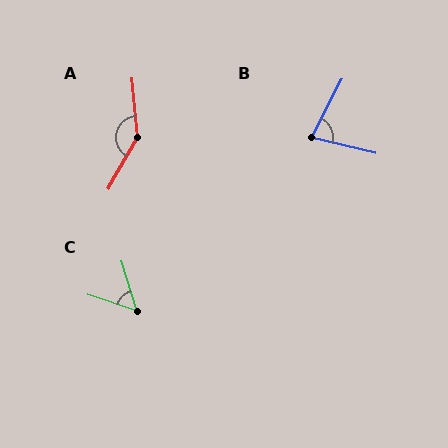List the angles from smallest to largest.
C (54°), B (76°), A (145°).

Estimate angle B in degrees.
Approximately 76 degrees.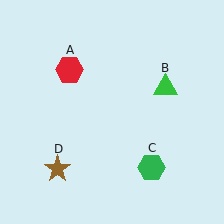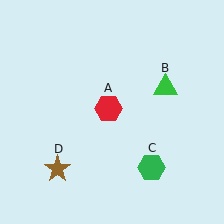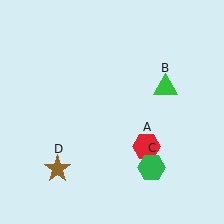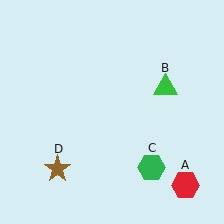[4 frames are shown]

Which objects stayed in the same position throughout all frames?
Green triangle (object B) and green hexagon (object C) and brown star (object D) remained stationary.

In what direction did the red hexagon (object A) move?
The red hexagon (object A) moved down and to the right.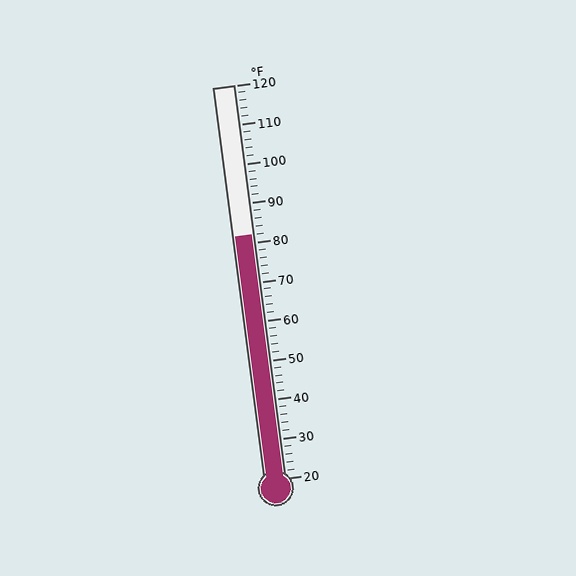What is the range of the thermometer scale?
The thermometer scale ranges from 20°F to 120°F.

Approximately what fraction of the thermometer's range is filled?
The thermometer is filled to approximately 60% of its range.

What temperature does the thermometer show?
The thermometer shows approximately 82°F.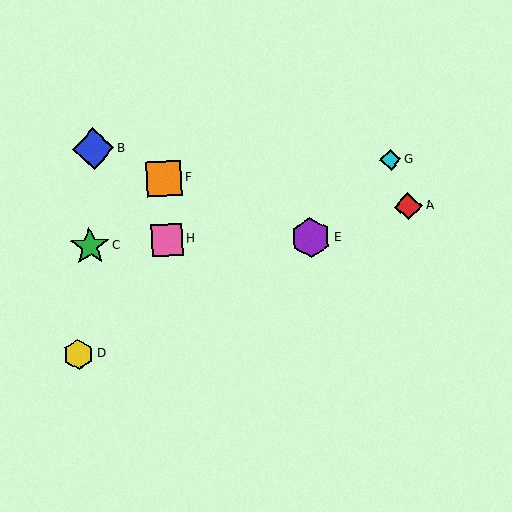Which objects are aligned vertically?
Objects F, H are aligned vertically.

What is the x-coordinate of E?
Object E is at x≈311.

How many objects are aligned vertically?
2 objects (F, H) are aligned vertically.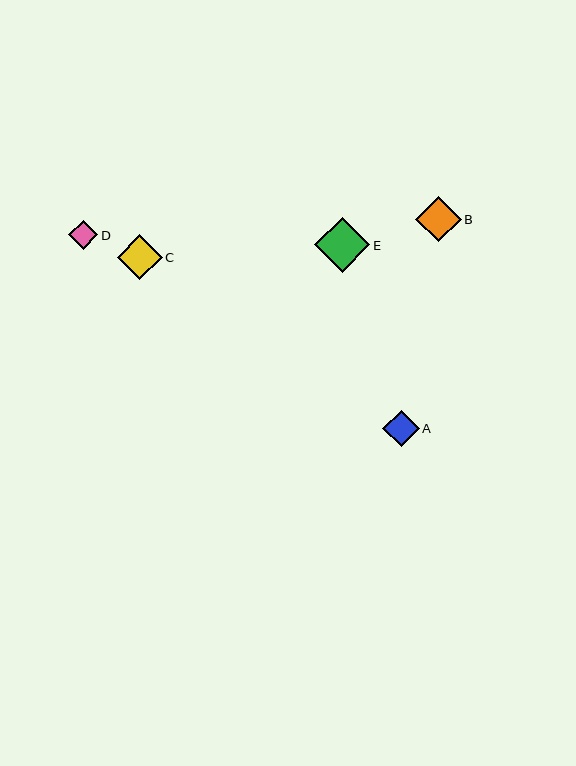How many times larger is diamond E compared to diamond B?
Diamond E is approximately 1.2 times the size of diamond B.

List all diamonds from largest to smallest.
From largest to smallest: E, B, C, A, D.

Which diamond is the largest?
Diamond E is the largest with a size of approximately 55 pixels.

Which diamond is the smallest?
Diamond D is the smallest with a size of approximately 29 pixels.